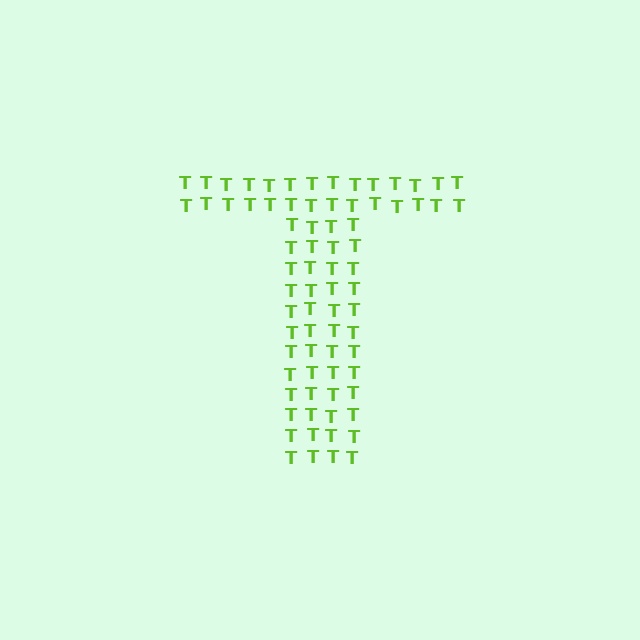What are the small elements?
The small elements are letter T's.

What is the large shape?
The large shape is the letter T.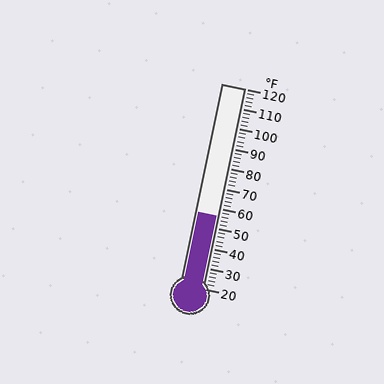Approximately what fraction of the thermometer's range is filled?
The thermometer is filled to approximately 35% of its range.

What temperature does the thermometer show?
The thermometer shows approximately 56°F.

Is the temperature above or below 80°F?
The temperature is below 80°F.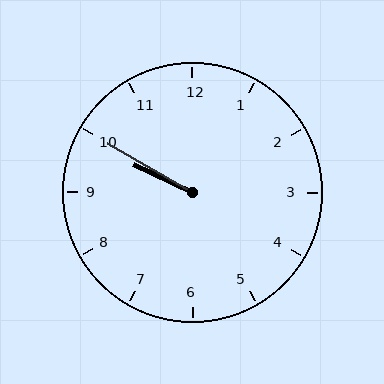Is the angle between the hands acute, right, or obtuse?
It is acute.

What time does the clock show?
9:50.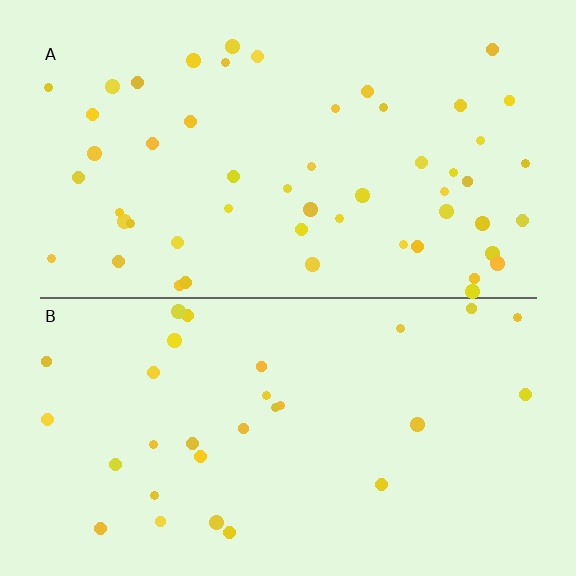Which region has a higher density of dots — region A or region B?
A (the top).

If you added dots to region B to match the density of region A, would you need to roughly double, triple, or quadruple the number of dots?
Approximately double.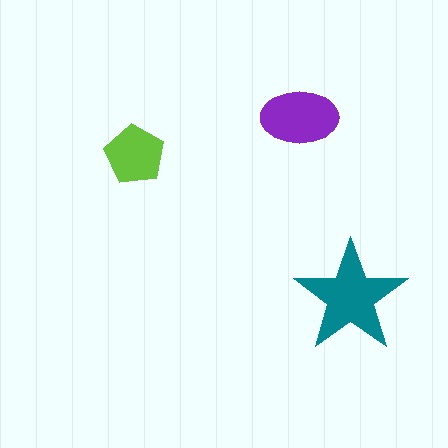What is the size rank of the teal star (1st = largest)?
1st.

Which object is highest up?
The purple ellipse is topmost.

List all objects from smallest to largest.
The lime pentagon, the purple ellipse, the teal star.